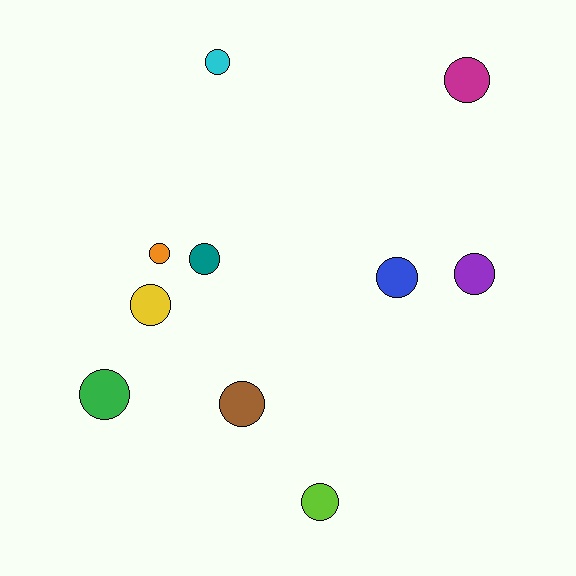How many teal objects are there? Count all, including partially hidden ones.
There is 1 teal object.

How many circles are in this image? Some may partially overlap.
There are 10 circles.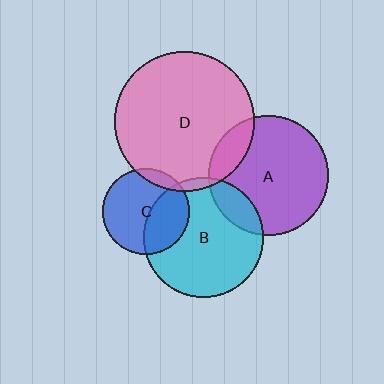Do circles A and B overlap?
Yes.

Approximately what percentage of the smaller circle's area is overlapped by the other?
Approximately 15%.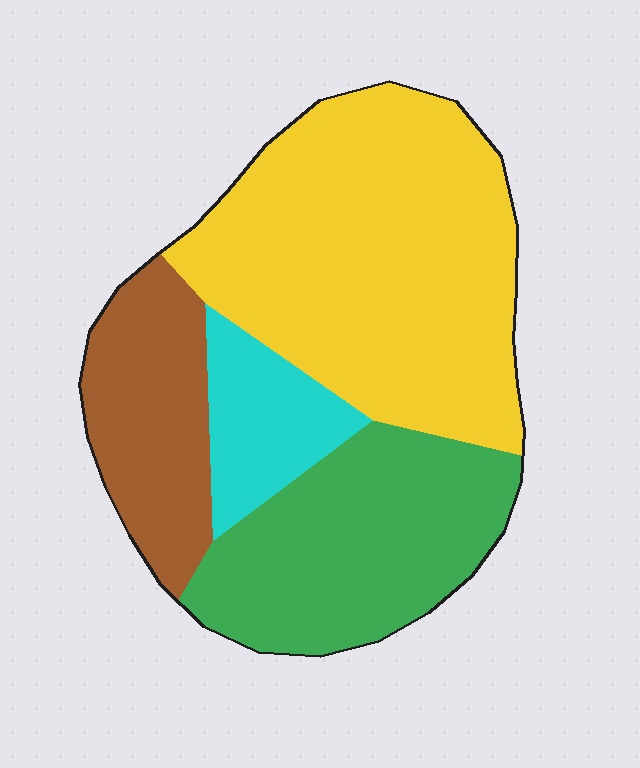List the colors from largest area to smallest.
From largest to smallest: yellow, green, brown, cyan.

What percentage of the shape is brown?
Brown covers roughly 15% of the shape.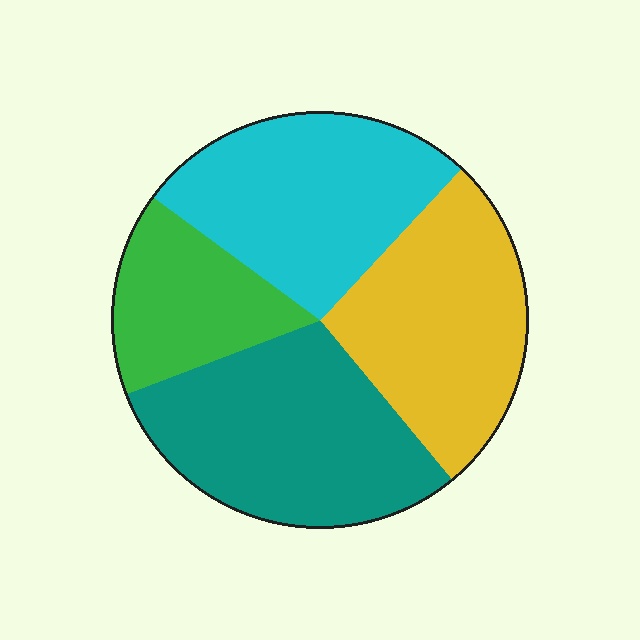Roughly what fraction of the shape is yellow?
Yellow takes up between a quarter and a half of the shape.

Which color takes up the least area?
Green, at roughly 15%.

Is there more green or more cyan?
Cyan.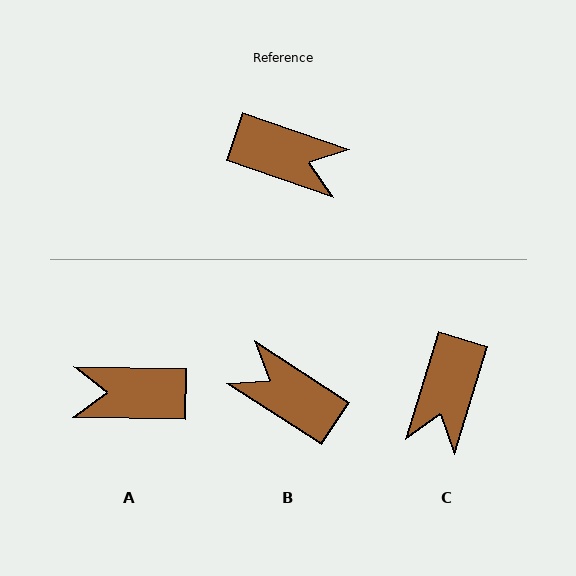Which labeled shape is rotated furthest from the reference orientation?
B, about 166 degrees away.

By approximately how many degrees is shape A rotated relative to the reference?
Approximately 162 degrees clockwise.